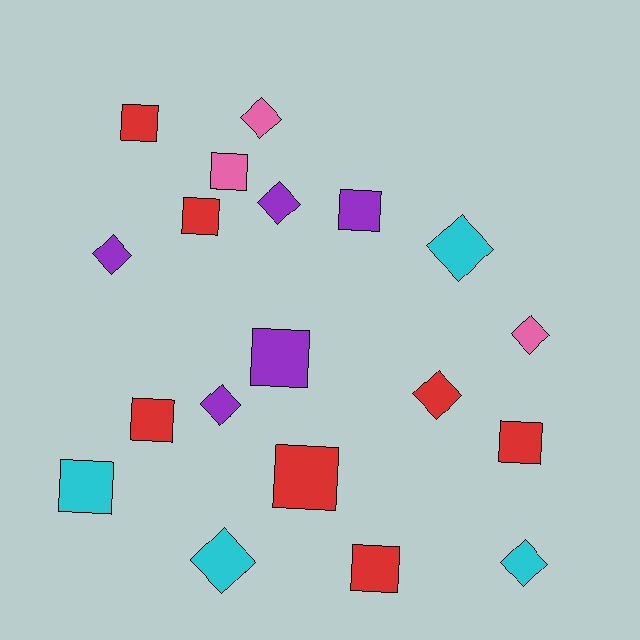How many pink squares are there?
There is 1 pink square.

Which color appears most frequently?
Red, with 7 objects.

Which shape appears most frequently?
Square, with 10 objects.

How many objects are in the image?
There are 19 objects.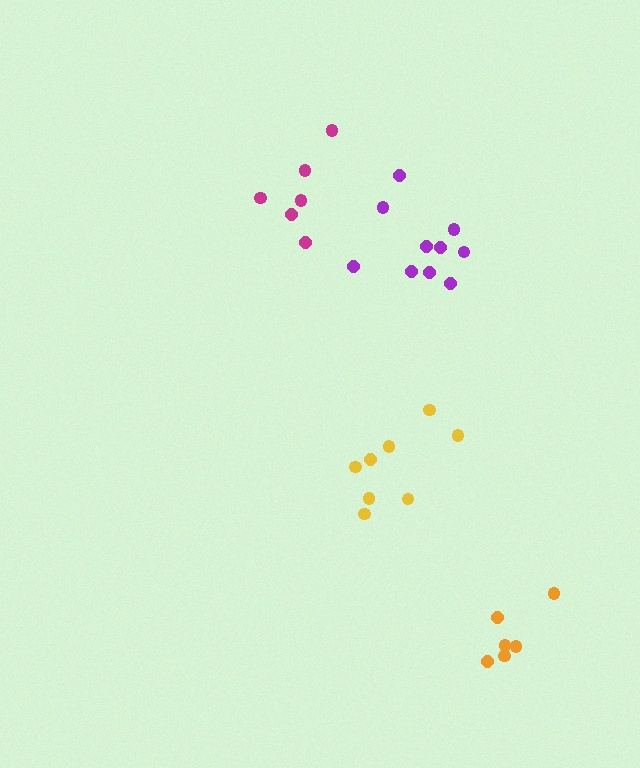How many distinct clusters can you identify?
There are 4 distinct clusters.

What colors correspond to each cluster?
The clusters are colored: magenta, orange, purple, yellow.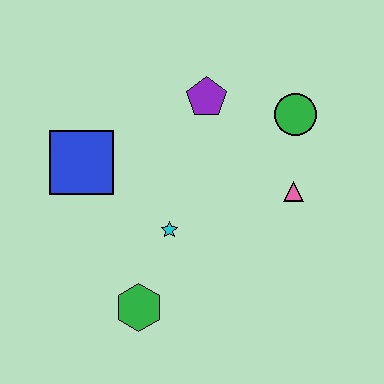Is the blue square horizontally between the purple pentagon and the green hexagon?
No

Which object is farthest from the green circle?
The green hexagon is farthest from the green circle.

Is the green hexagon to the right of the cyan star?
No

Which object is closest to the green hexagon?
The cyan star is closest to the green hexagon.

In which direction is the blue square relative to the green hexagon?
The blue square is above the green hexagon.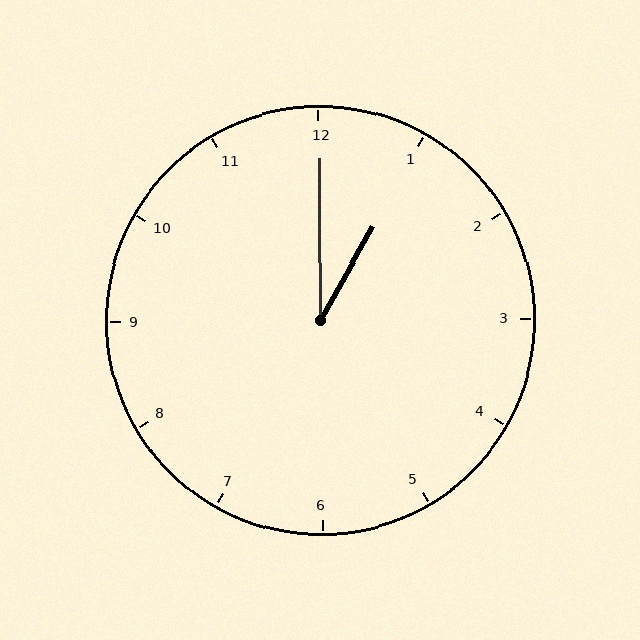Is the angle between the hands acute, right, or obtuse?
It is acute.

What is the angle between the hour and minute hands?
Approximately 30 degrees.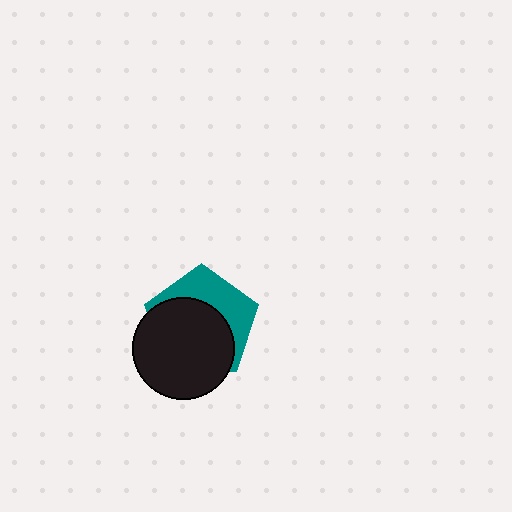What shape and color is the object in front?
The object in front is a black circle.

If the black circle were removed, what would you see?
You would see the complete teal pentagon.